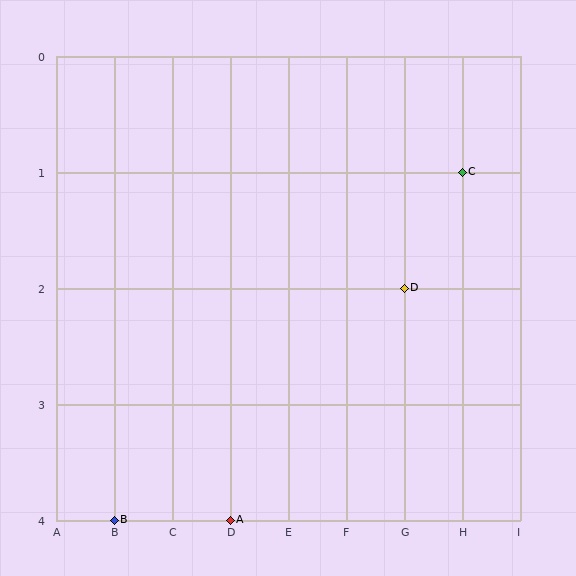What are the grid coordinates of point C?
Point C is at grid coordinates (H, 1).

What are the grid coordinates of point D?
Point D is at grid coordinates (G, 2).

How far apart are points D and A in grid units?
Points D and A are 3 columns and 2 rows apart (about 3.6 grid units diagonally).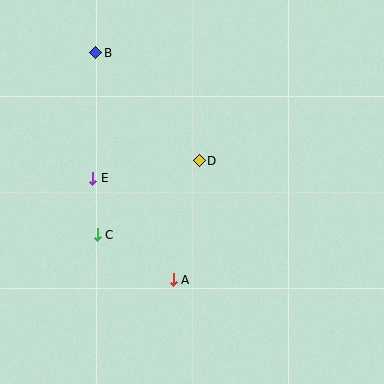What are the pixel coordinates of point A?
Point A is at (173, 280).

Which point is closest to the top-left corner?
Point B is closest to the top-left corner.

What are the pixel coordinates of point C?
Point C is at (97, 235).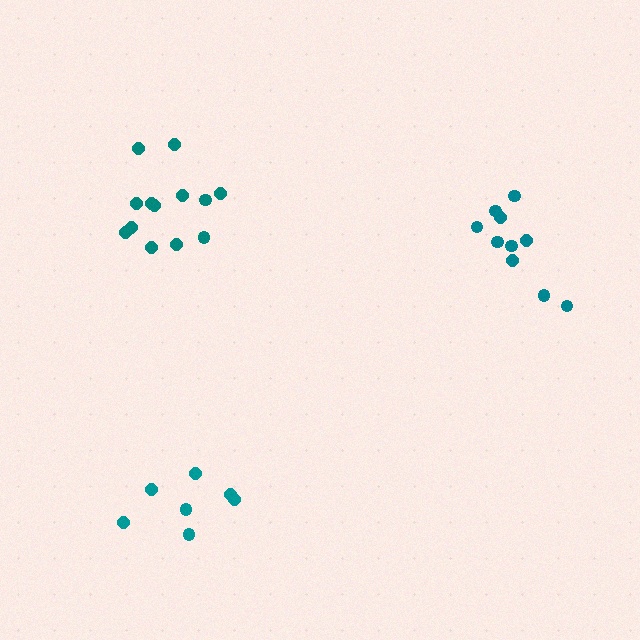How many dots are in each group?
Group 1: 13 dots, Group 2: 7 dots, Group 3: 10 dots (30 total).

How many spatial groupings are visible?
There are 3 spatial groupings.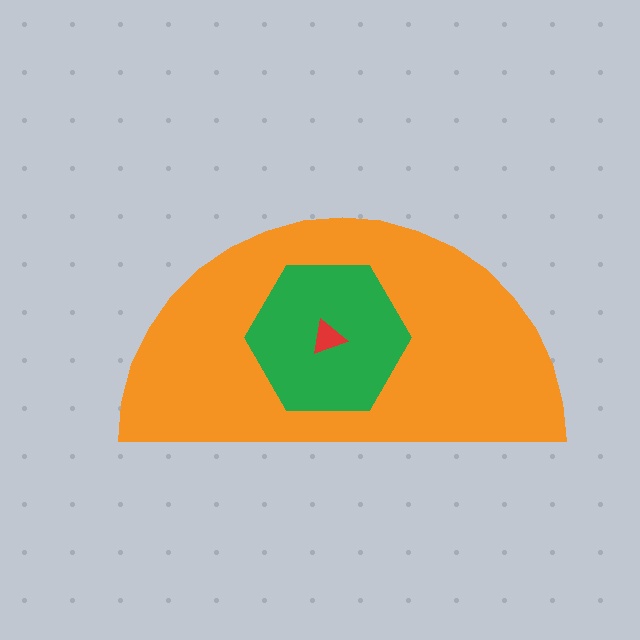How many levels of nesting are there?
3.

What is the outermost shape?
The orange semicircle.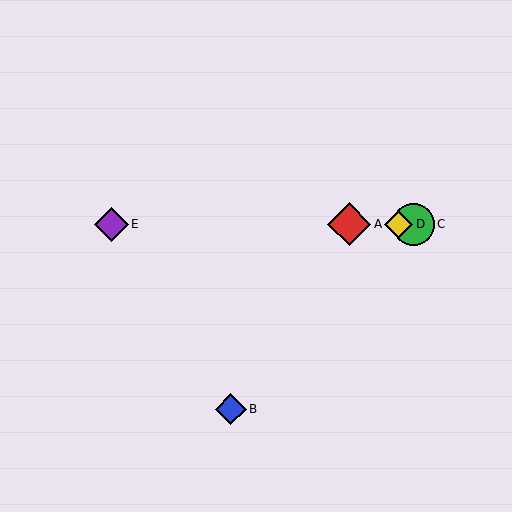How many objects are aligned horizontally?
4 objects (A, C, D, E) are aligned horizontally.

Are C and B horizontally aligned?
No, C is at y≈224 and B is at y≈409.